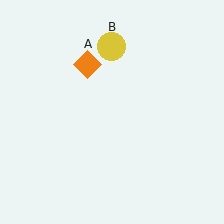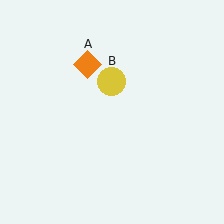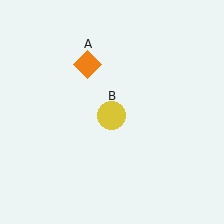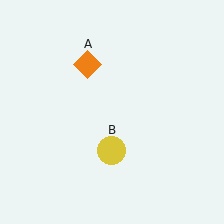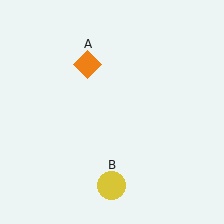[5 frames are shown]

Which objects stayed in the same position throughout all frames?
Orange diamond (object A) remained stationary.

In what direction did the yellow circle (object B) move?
The yellow circle (object B) moved down.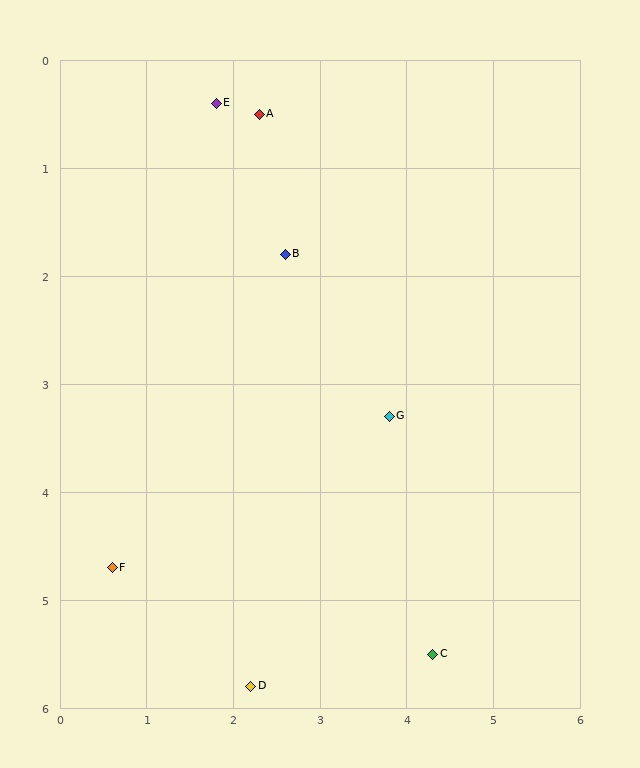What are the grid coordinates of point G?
Point G is at approximately (3.8, 3.3).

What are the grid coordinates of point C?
Point C is at approximately (4.3, 5.5).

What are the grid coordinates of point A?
Point A is at approximately (2.3, 0.5).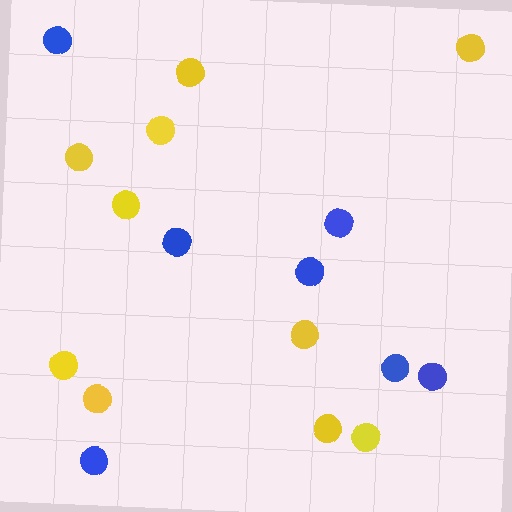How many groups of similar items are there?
There are 2 groups: one group of yellow circles (10) and one group of blue circles (7).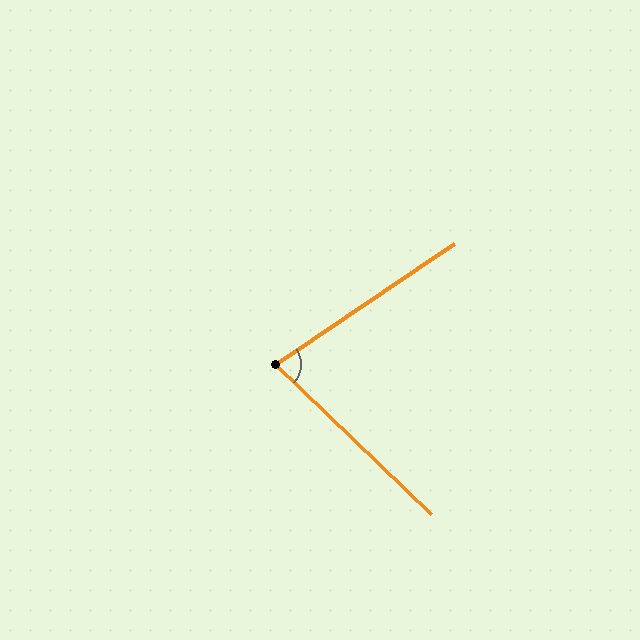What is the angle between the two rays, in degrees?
Approximately 78 degrees.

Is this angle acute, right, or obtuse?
It is acute.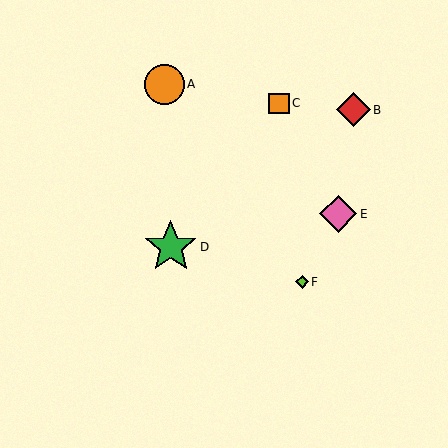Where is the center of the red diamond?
The center of the red diamond is at (354, 110).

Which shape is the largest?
The green star (labeled D) is the largest.